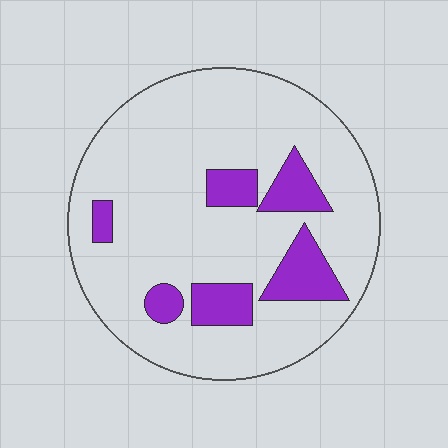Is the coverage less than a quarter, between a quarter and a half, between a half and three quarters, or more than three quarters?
Less than a quarter.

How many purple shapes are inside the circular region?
6.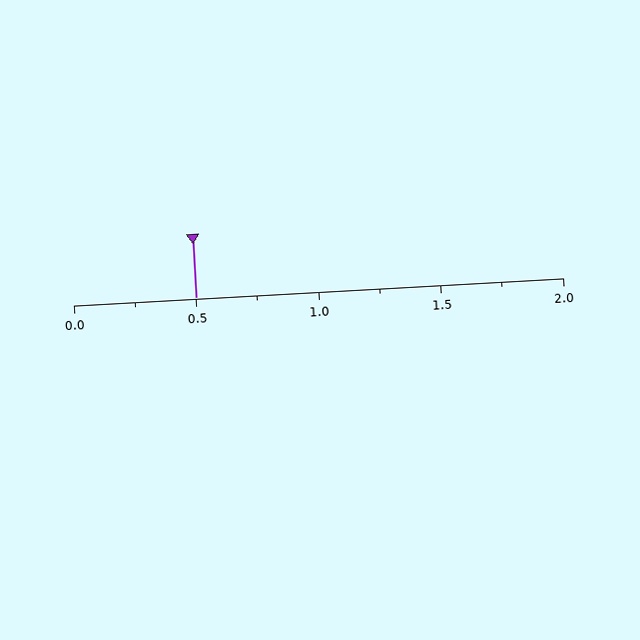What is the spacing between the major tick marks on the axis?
The major ticks are spaced 0.5 apart.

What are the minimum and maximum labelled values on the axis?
The axis runs from 0.0 to 2.0.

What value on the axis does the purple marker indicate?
The marker indicates approximately 0.5.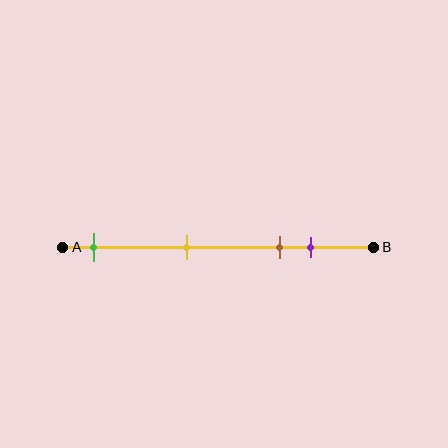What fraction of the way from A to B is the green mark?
The green mark is approximately 10% (0.1) of the way from A to B.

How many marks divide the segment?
There are 4 marks dividing the segment.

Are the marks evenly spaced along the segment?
No, the marks are not evenly spaced.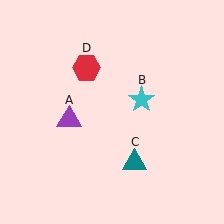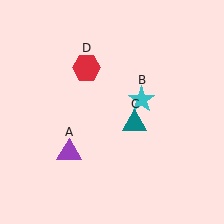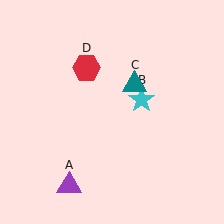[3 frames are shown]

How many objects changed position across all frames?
2 objects changed position: purple triangle (object A), teal triangle (object C).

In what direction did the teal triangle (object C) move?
The teal triangle (object C) moved up.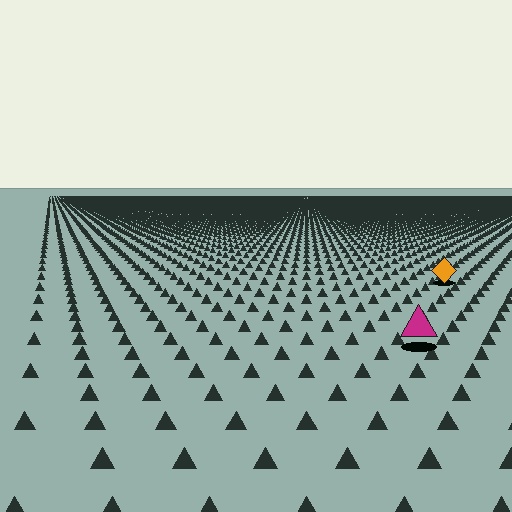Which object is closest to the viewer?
The magenta triangle is closest. The texture marks near it are larger and more spread out.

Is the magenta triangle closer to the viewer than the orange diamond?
Yes. The magenta triangle is closer — you can tell from the texture gradient: the ground texture is coarser near it.